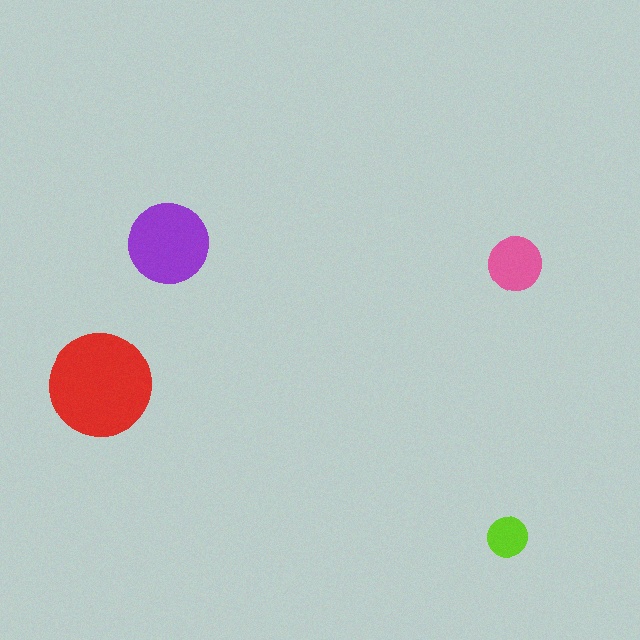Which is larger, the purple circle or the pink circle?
The purple one.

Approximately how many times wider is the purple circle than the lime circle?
About 2 times wider.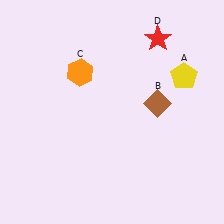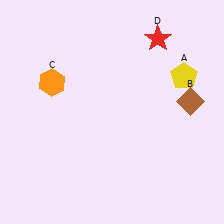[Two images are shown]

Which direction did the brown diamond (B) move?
The brown diamond (B) moved right.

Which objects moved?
The objects that moved are: the brown diamond (B), the orange hexagon (C).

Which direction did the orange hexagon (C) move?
The orange hexagon (C) moved left.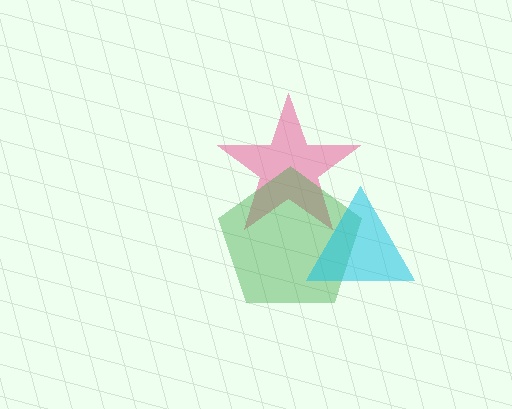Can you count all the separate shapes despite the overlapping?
Yes, there are 3 separate shapes.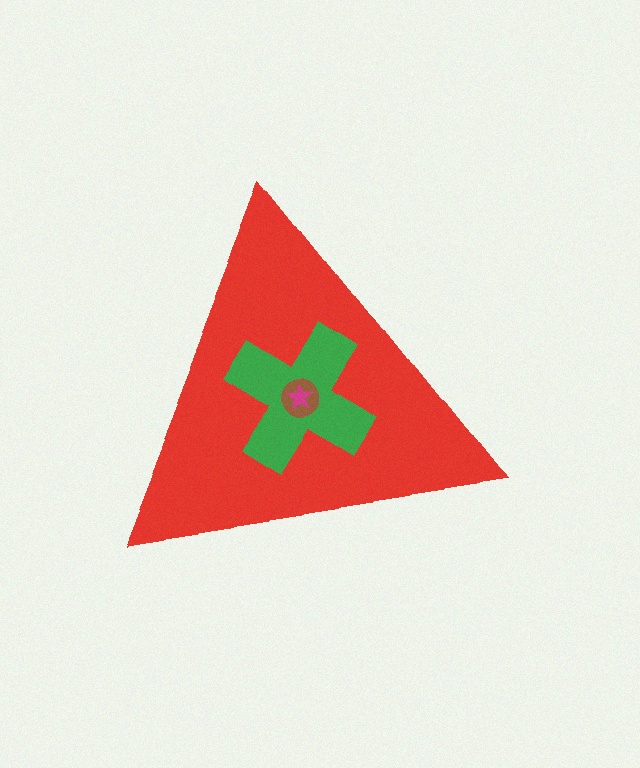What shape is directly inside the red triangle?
The green cross.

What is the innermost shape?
The magenta star.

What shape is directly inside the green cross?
The brown circle.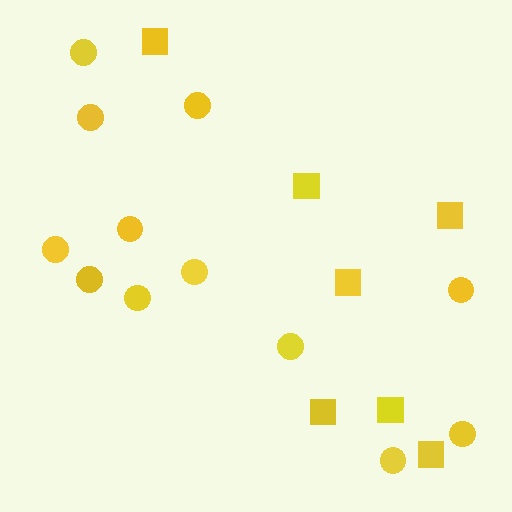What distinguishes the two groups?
There are 2 groups: one group of squares (7) and one group of circles (12).